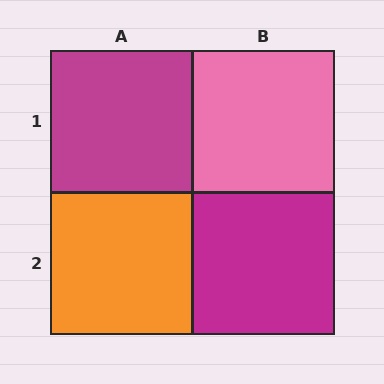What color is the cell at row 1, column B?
Pink.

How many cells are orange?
1 cell is orange.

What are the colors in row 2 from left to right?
Orange, magenta.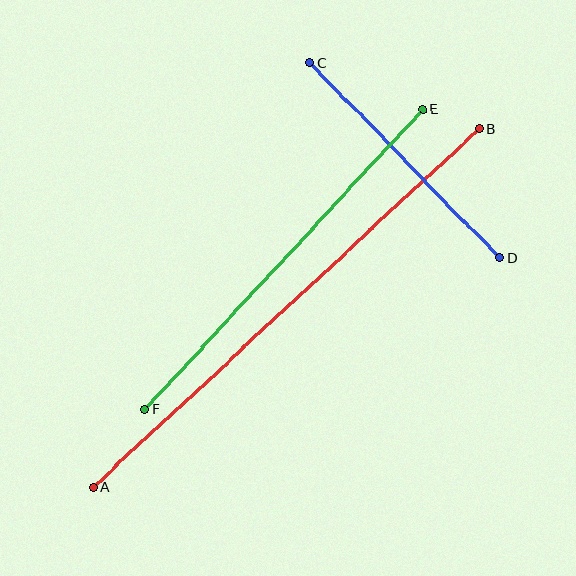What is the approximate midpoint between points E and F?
The midpoint is at approximately (284, 259) pixels.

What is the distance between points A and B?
The distance is approximately 526 pixels.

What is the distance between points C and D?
The distance is approximately 272 pixels.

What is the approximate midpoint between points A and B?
The midpoint is at approximately (286, 308) pixels.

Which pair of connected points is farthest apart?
Points A and B are farthest apart.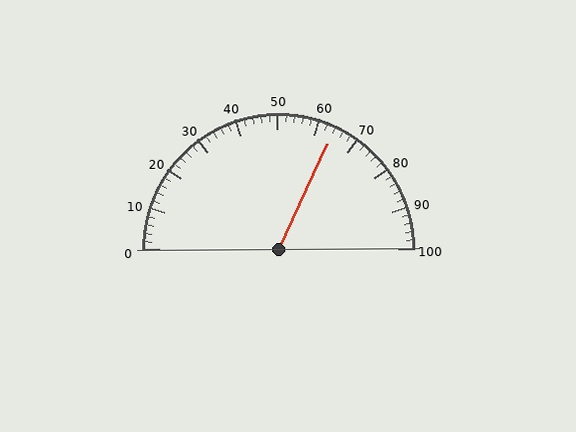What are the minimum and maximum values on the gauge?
The gauge ranges from 0 to 100.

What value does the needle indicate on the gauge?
The needle indicates approximately 64.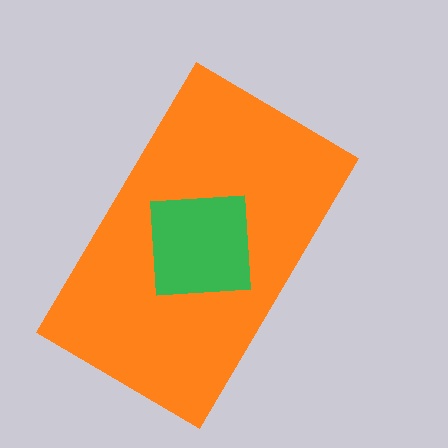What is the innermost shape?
The green square.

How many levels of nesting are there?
2.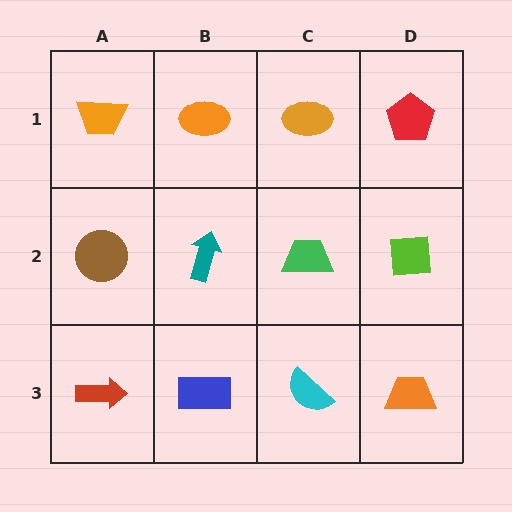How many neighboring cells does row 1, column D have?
2.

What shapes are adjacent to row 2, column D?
A red pentagon (row 1, column D), an orange trapezoid (row 3, column D), a green trapezoid (row 2, column C).